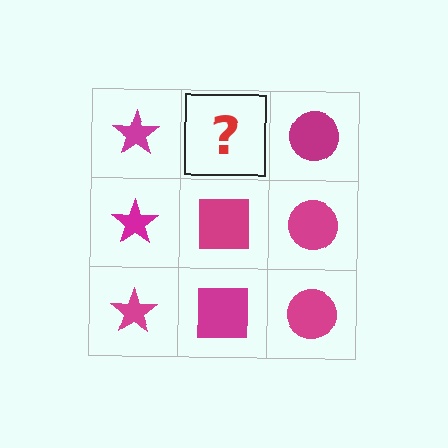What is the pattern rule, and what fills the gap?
The rule is that each column has a consistent shape. The gap should be filled with a magenta square.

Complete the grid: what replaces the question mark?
The question mark should be replaced with a magenta square.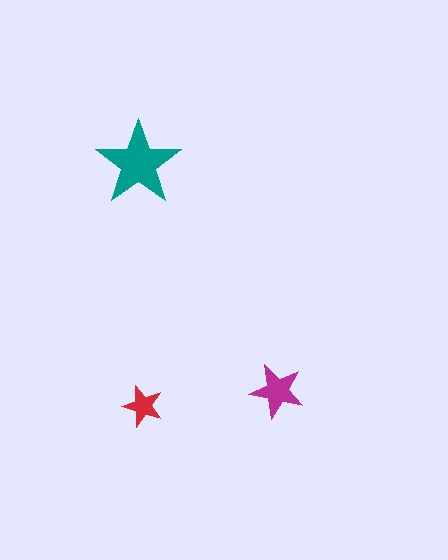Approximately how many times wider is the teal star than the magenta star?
About 1.5 times wider.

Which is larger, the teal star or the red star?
The teal one.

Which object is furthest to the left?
The teal star is leftmost.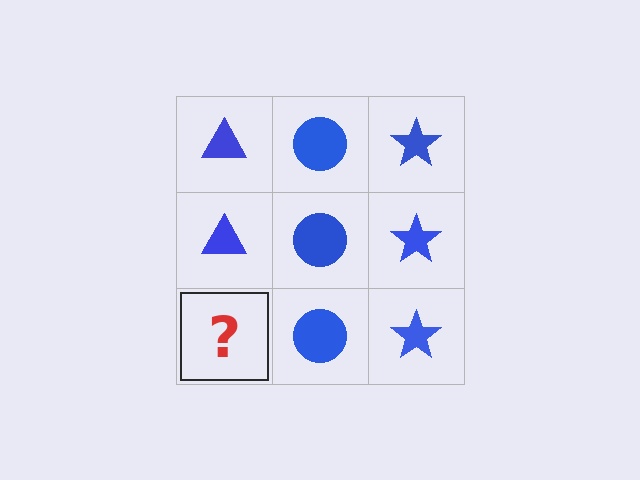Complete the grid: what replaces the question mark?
The question mark should be replaced with a blue triangle.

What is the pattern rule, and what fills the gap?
The rule is that each column has a consistent shape. The gap should be filled with a blue triangle.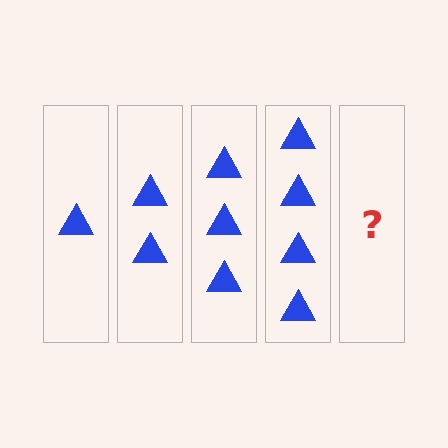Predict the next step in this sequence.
The next step is 5 triangles.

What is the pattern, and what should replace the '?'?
The pattern is that each step adds one more triangle. The '?' should be 5 triangles.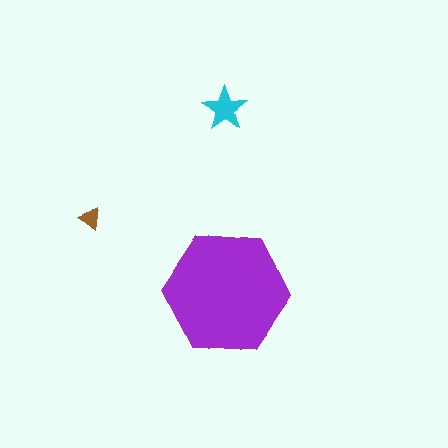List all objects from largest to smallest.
The purple hexagon, the cyan star, the brown triangle.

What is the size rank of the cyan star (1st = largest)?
2nd.